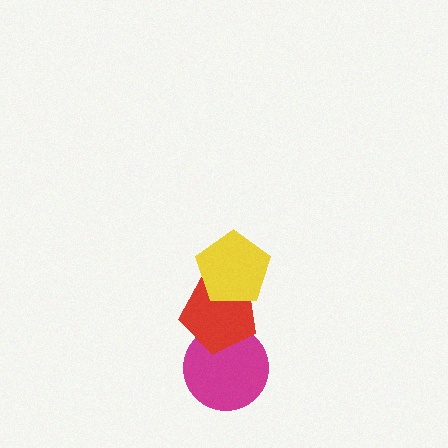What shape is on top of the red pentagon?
The yellow pentagon is on top of the red pentagon.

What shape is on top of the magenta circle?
The red pentagon is on top of the magenta circle.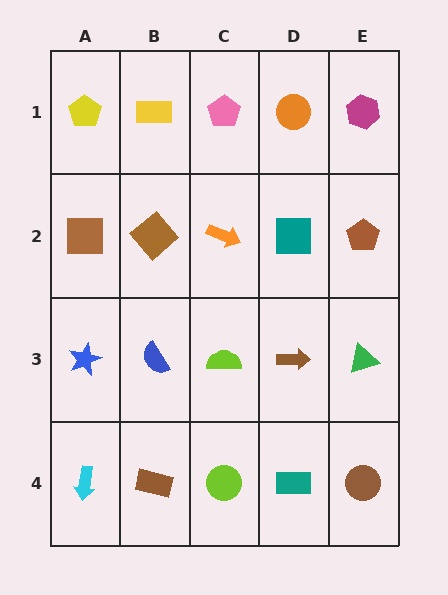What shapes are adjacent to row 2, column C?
A pink pentagon (row 1, column C), a lime semicircle (row 3, column C), a brown diamond (row 2, column B), a teal square (row 2, column D).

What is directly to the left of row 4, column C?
A brown rectangle.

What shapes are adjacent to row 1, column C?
An orange arrow (row 2, column C), a yellow rectangle (row 1, column B), an orange circle (row 1, column D).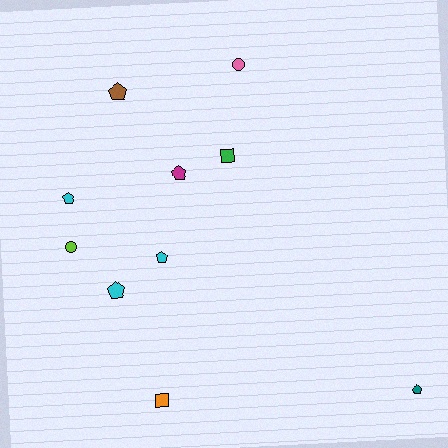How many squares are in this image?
There are 2 squares.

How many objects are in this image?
There are 10 objects.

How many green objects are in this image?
There is 1 green object.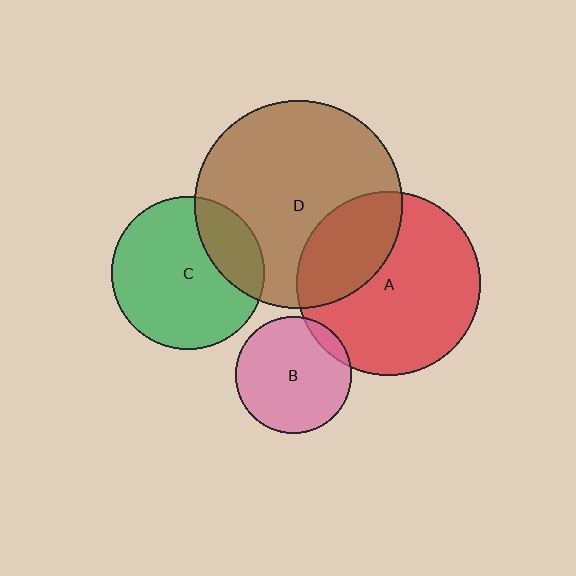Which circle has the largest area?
Circle D (brown).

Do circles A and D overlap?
Yes.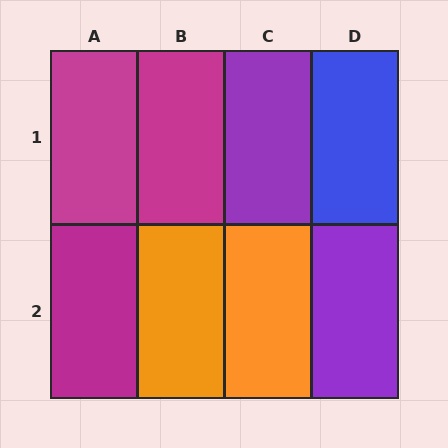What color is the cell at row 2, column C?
Orange.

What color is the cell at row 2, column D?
Purple.